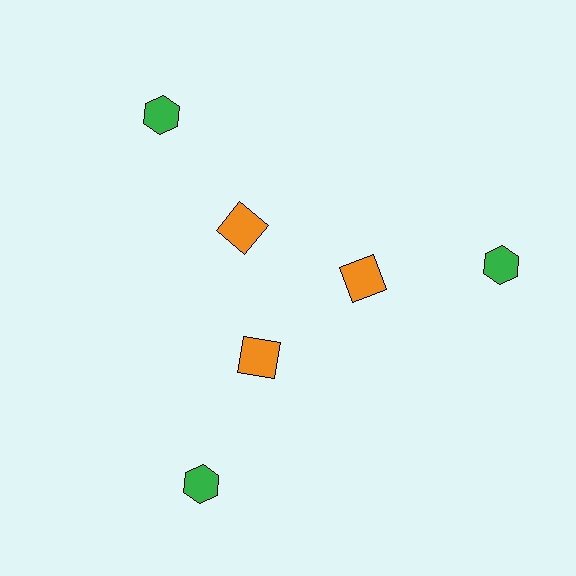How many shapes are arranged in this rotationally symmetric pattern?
There are 6 shapes, arranged in 3 groups of 2.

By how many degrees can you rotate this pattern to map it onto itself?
The pattern maps onto itself every 120 degrees of rotation.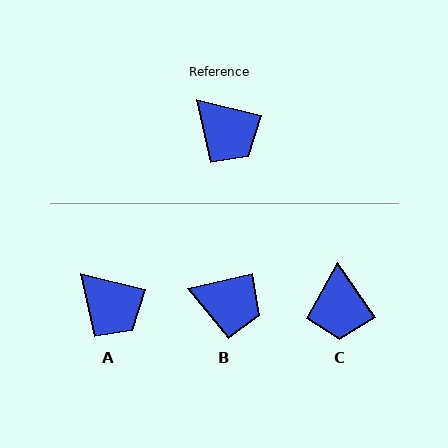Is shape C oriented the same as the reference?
No, it is off by about 42 degrees.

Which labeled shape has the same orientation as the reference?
A.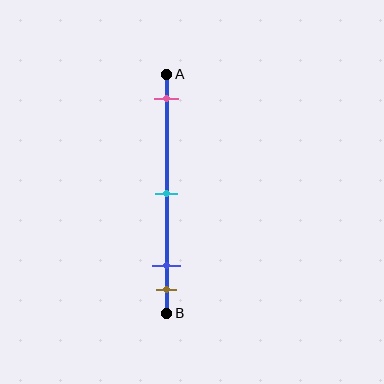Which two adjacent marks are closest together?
The blue and brown marks are the closest adjacent pair.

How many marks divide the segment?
There are 4 marks dividing the segment.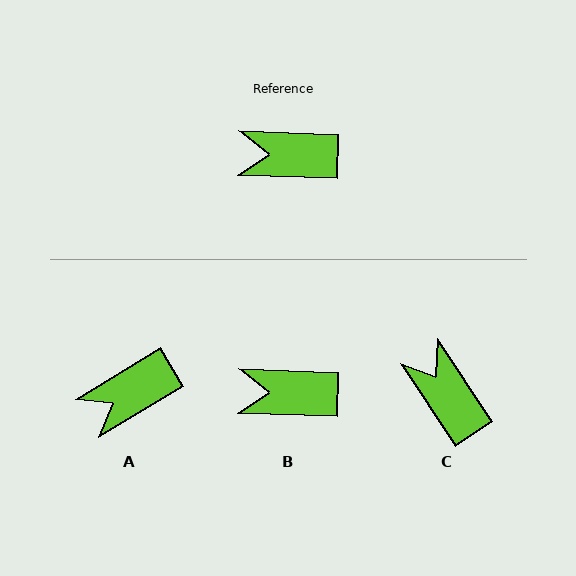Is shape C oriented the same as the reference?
No, it is off by about 55 degrees.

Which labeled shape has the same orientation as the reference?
B.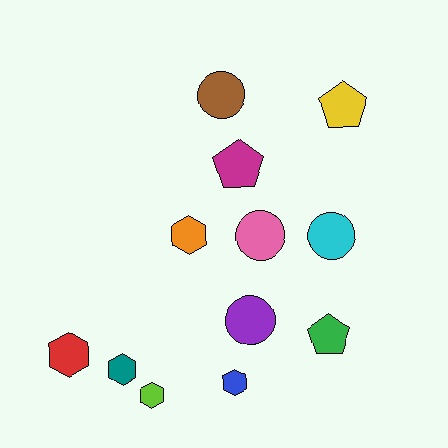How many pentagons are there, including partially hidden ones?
There are 3 pentagons.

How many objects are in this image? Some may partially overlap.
There are 12 objects.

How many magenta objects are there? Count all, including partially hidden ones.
There is 1 magenta object.